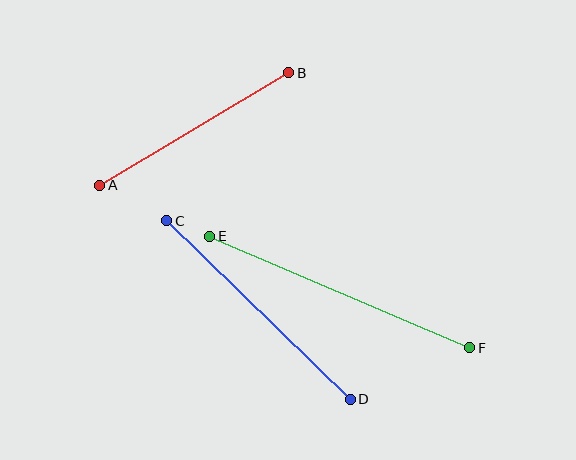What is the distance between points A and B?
The distance is approximately 220 pixels.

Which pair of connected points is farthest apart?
Points E and F are farthest apart.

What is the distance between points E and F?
The distance is approximately 283 pixels.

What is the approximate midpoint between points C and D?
The midpoint is at approximately (259, 310) pixels.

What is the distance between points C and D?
The distance is approximately 256 pixels.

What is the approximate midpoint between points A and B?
The midpoint is at approximately (194, 129) pixels.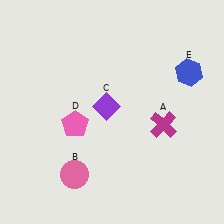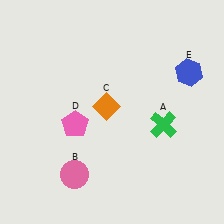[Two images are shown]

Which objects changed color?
A changed from magenta to green. C changed from purple to orange.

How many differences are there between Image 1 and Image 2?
There are 2 differences between the two images.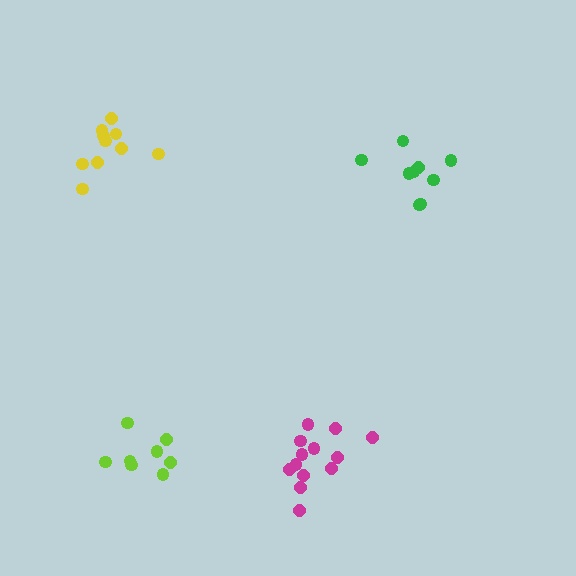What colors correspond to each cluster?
The clusters are colored: lime, green, magenta, yellow.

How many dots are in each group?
Group 1: 8 dots, Group 2: 9 dots, Group 3: 13 dots, Group 4: 10 dots (40 total).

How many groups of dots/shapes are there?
There are 4 groups.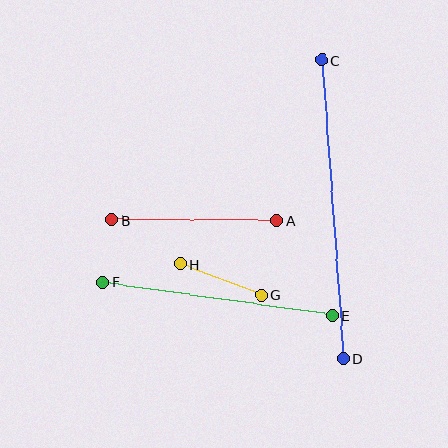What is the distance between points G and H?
The distance is approximately 86 pixels.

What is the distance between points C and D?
The distance is approximately 299 pixels.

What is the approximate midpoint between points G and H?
The midpoint is at approximately (221, 279) pixels.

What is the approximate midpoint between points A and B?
The midpoint is at approximately (194, 220) pixels.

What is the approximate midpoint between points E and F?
The midpoint is at approximately (217, 299) pixels.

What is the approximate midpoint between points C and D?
The midpoint is at approximately (332, 209) pixels.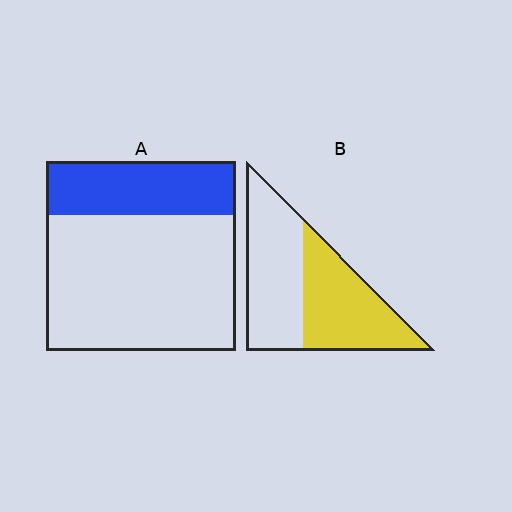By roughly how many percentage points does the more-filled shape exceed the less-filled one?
By roughly 20 percentage points (B over A).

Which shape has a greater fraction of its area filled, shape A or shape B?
Shape B.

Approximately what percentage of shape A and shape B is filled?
A is approximately 30% and B is approximately 50%.